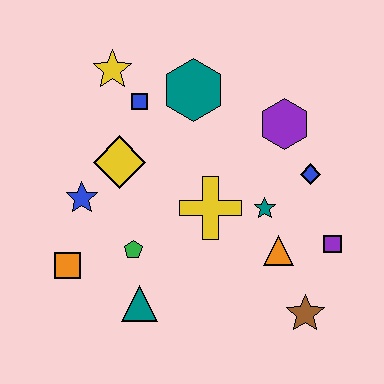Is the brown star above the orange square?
No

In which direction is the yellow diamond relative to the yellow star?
The yellow diamond is below the yellow star.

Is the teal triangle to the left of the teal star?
Yes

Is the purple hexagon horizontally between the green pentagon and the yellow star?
No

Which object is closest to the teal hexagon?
The blue square is closest to the teal hexagon.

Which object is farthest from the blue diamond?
The orange square is farthest from the blue diamond.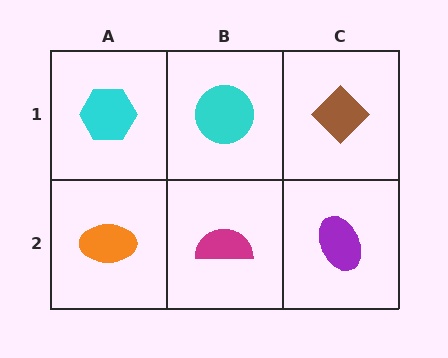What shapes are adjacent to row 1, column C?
A purple ellipse (row 2, column C), a cyan circle (row 1, column B).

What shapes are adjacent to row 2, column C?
A brown diamond (row 1, column C), a magenta semicircle (row 2, column B).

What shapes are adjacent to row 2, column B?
A cyan circle (row 1, column B), an orange ellipse (row 2, column A), a purple ellipse (row 2, column C).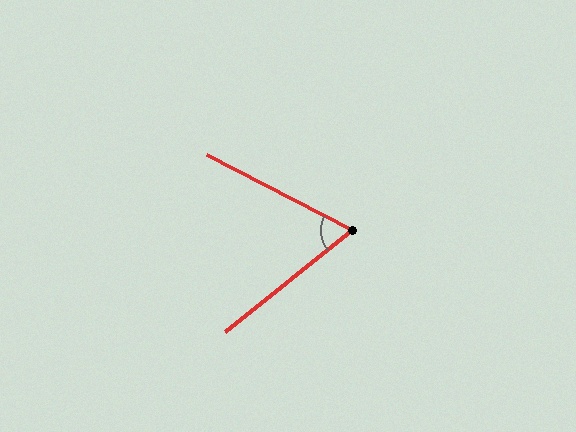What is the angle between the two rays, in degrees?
Approximately 66 degrees.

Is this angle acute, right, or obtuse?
It is acute.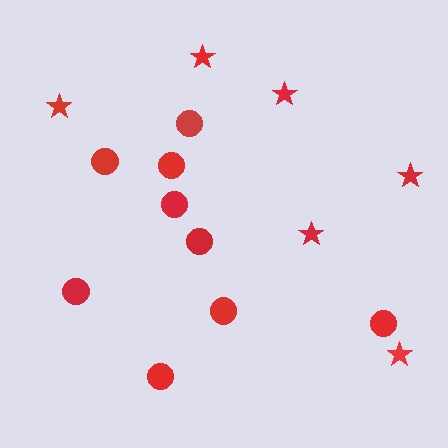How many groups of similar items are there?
There are 2 groups: one group of circles (9) and one group of stars (6).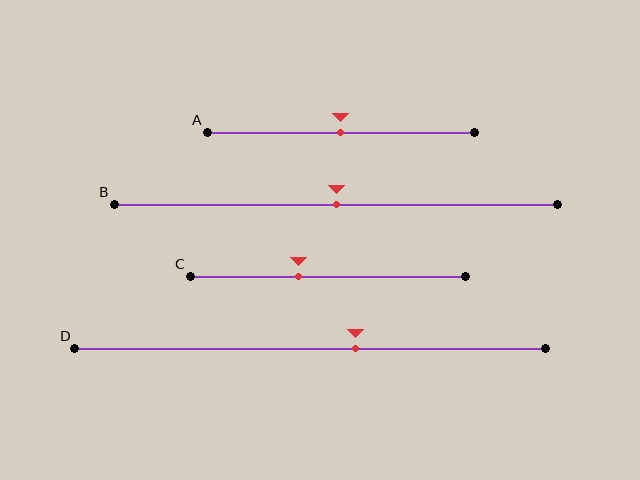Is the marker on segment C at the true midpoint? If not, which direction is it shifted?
No, the marker on segment C is shifted to the left by about 11% of the segment length.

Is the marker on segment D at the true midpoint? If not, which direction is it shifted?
No, the marker on segment D is shifted to the right by about 10% of the segment length.